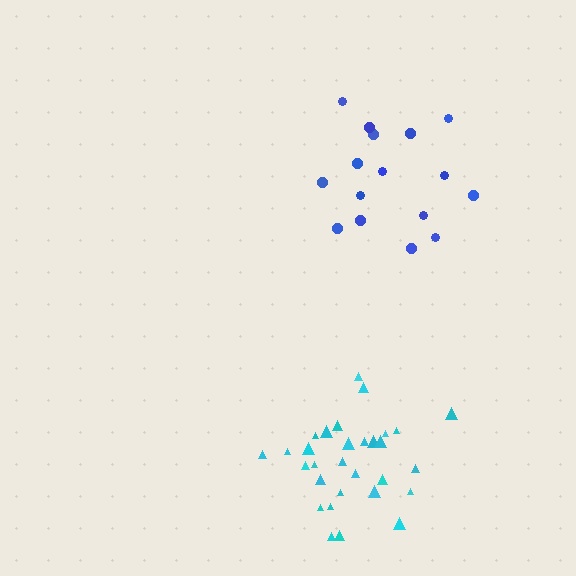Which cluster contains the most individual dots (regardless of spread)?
Cyan (31).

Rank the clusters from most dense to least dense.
cyan, blue.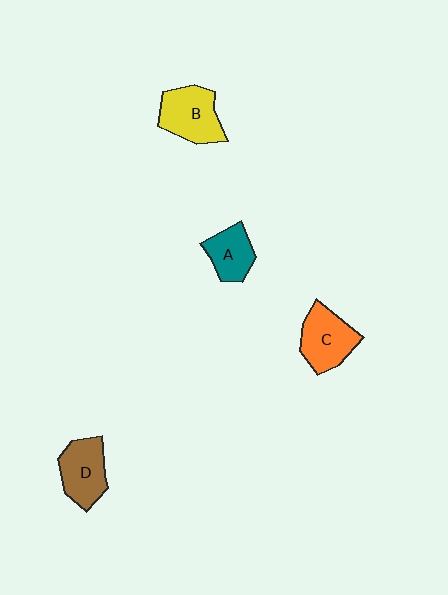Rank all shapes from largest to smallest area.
From largest to smallest: B (yellow), C (orange), D (brown), A (teal).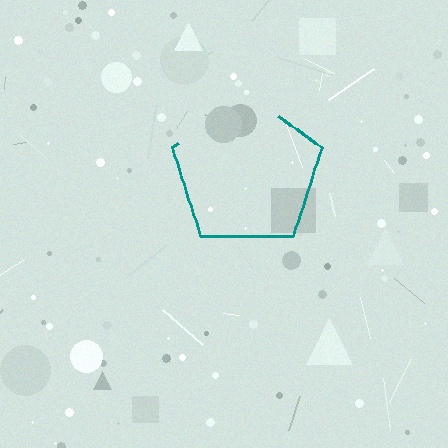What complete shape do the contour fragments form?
The contour fragments form a pentagon.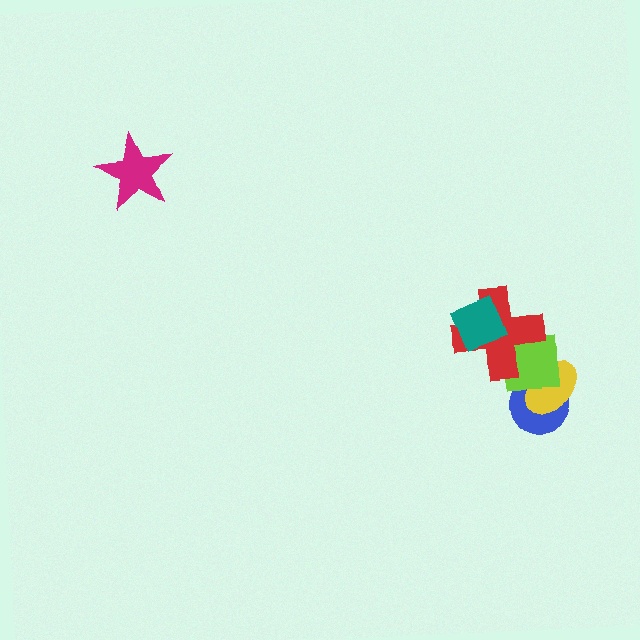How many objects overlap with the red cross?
2 objects overlap with the red cross.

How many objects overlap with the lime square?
3 objects overlap with the lime square.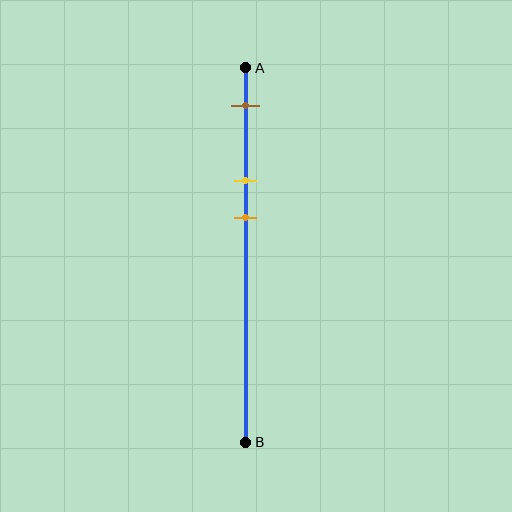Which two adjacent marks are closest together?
The yellow and orange marks are the closest adjacent pair.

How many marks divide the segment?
There are 3 marks dividing the segment.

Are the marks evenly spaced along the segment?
Yes, the marks are approximately evenly spaced.